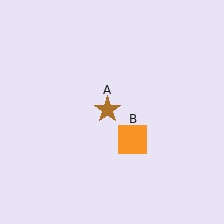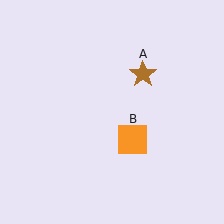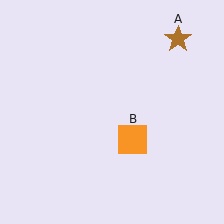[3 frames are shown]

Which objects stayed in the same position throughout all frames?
Orange square (object B) remained stationary.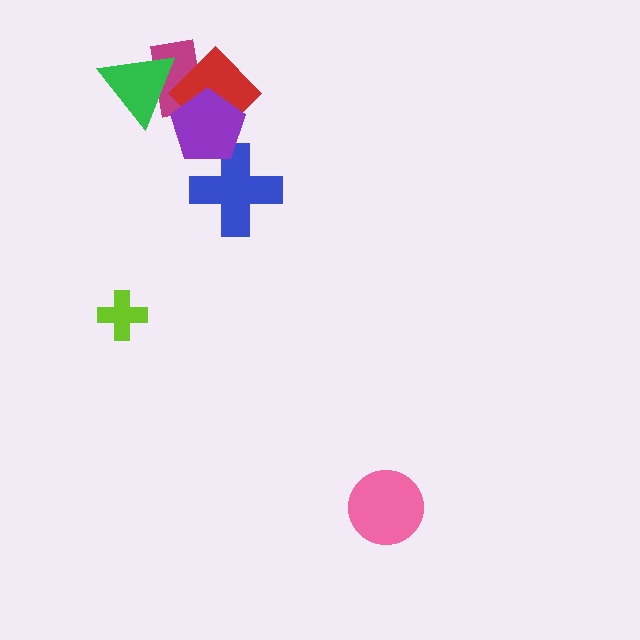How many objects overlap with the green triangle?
2 objects overlap with the green triangle.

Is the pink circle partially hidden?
No, no other shape covers it.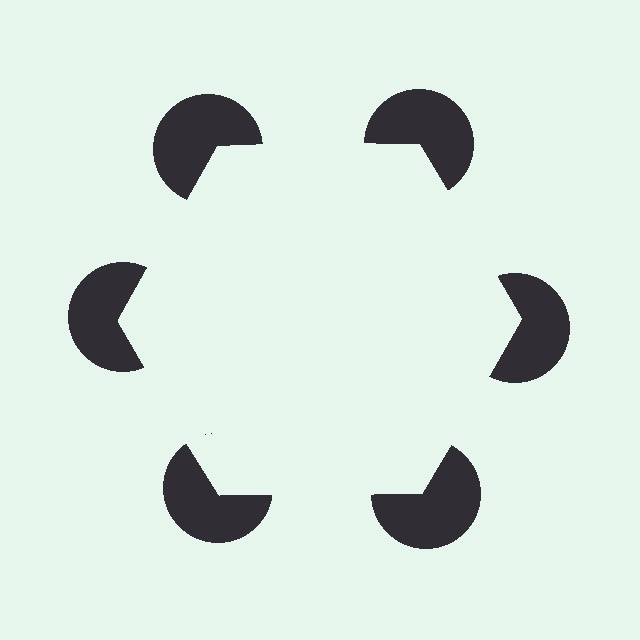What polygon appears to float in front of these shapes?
An illusory hexagon — its edges are inferred from the aligned wedge cuts in the pac-man discs, not physically drawn.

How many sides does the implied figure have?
6 sides.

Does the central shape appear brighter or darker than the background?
It typically appears slightly brighter than the background, even though no actual brightness change is drawn.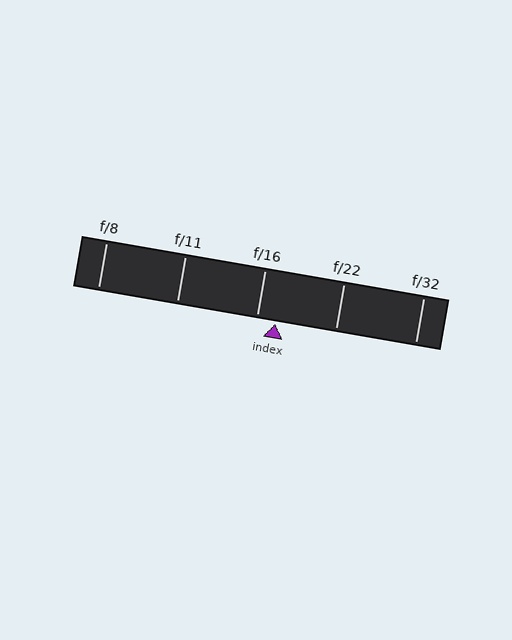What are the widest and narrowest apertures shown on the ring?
The widest aperture shown is f/8 and the narrowest is f/32.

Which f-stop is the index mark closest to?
The index mark is closest to f/16.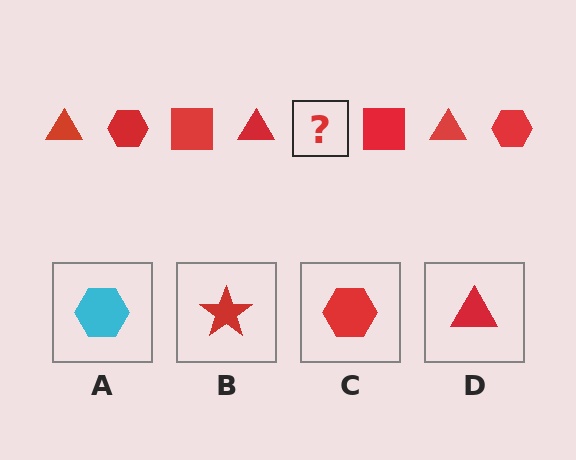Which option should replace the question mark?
Option C.